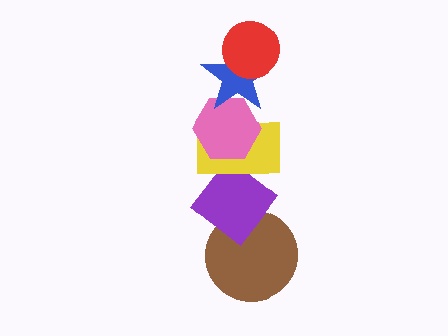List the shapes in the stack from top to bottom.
From top to bottom: the red circle, the blue star, the pink hexagon, the yellow rectangle, the purple diamond, the brown circle.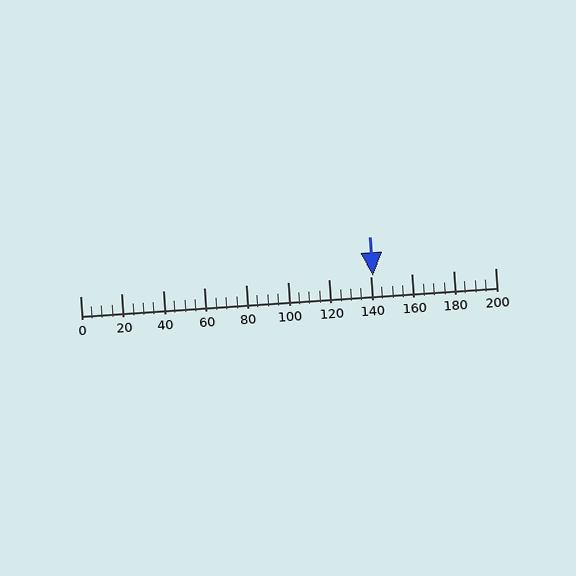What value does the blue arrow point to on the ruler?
The blue arrow points to approximately 141.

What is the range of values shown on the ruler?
The ruler shows values from 0 to 200.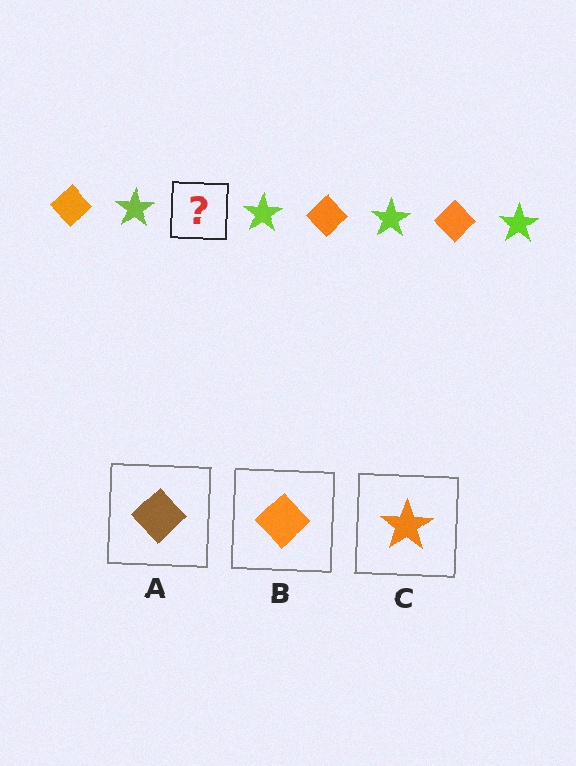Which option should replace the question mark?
Option B.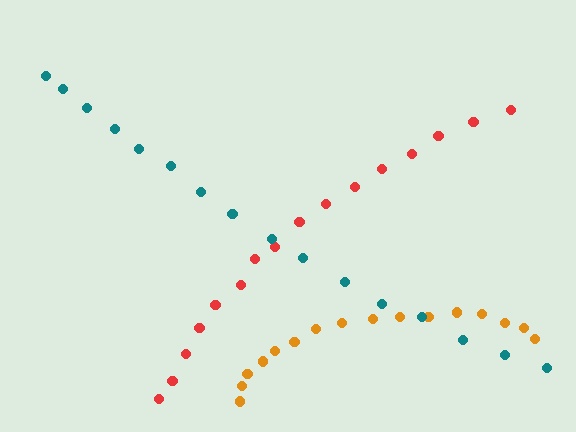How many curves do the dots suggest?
There are 3 distinct paths.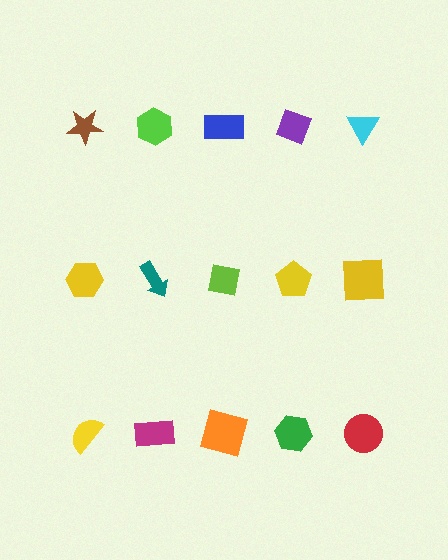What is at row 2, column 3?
A lime square.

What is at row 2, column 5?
A yellow square.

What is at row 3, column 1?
A yellow semicircle.